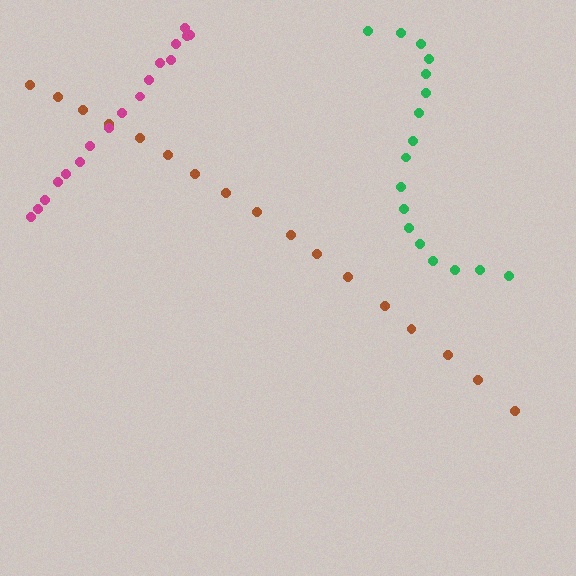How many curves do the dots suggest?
There are 3 distinct paths.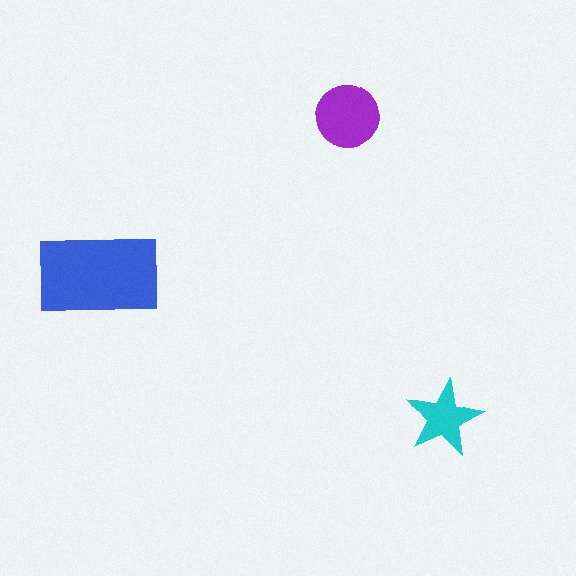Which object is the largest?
The blue rectangle.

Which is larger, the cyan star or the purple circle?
The purple circle.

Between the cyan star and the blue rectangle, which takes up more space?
The blue rectangle.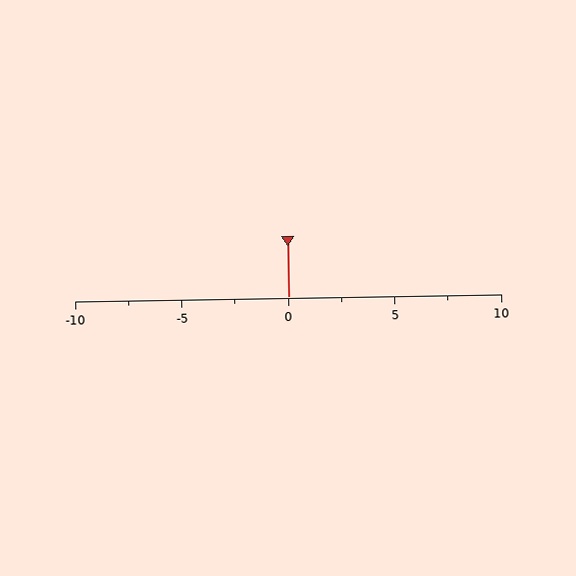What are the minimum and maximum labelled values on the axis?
The axis runs from -10 to 10.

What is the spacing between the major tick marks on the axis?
The major ticks are spaced 5 apart.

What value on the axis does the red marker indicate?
The marker indicates approximately 0.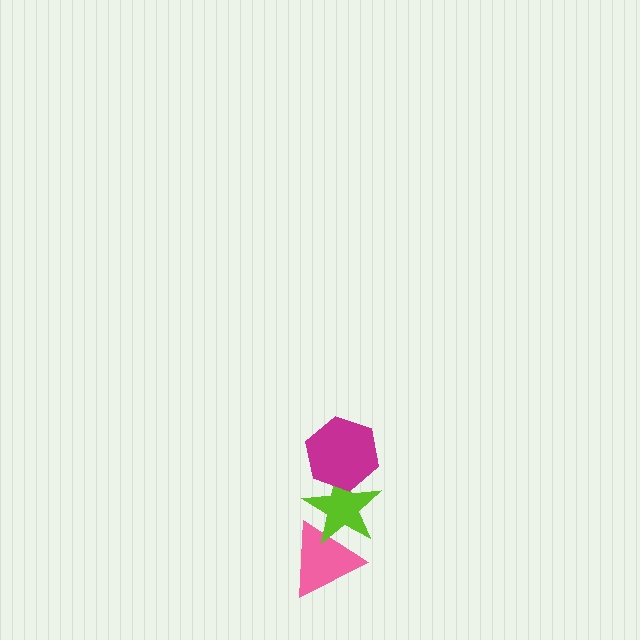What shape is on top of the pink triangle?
The lime star is on top of the pink triangle.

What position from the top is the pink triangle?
The pink triangle is 3rd from the top.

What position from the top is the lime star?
The lime star is 2nd from the top.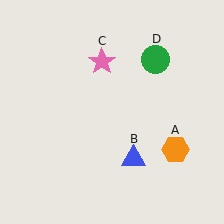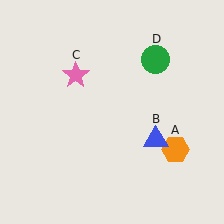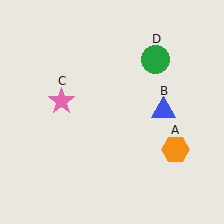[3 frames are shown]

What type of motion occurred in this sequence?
The blue triangle (object B), pink star (object C) rotated counterclockwise around the center of the scene.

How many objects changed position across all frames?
2 objects changed position: blue triangle (object B), pink star (object C).